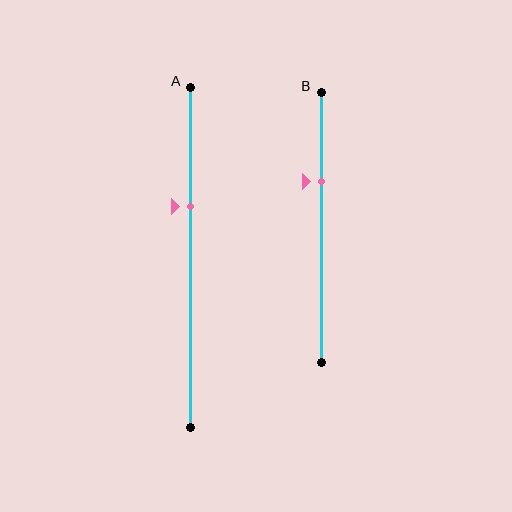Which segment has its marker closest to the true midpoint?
Segment A has its marker closest to the true midpoint.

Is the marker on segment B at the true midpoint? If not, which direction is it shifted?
No, the marker on segment B is shifted upward by about 17% of the segment length.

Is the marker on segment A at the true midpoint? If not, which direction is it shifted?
No, the marker on segment A is shifted upward by about 15% of the segment length.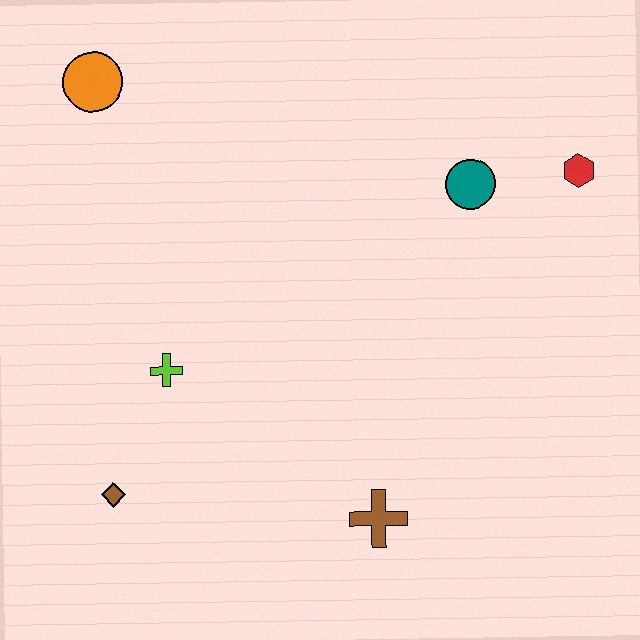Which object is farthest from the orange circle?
The brown cross is farthest from the orange circle.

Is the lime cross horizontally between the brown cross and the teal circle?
No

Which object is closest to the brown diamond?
The lime cross is closest to the brown diamond.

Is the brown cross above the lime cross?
No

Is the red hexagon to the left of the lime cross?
No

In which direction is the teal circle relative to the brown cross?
The teal circle is above the brown cross.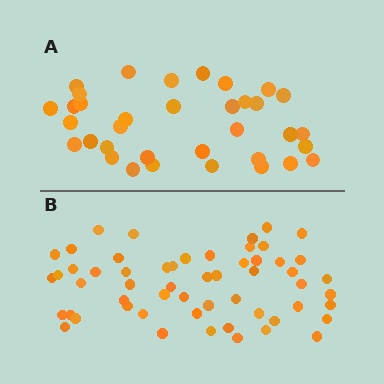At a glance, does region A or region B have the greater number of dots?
Region B (the bottom region) has more dots.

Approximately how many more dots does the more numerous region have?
Region B has approximately 20 more dots than region A.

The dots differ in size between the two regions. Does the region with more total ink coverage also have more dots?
No. Region A has more total ink coverage because its dots are larger, but region B actually contains more individual dots. Total area can be misleading — the number of items is what matters here.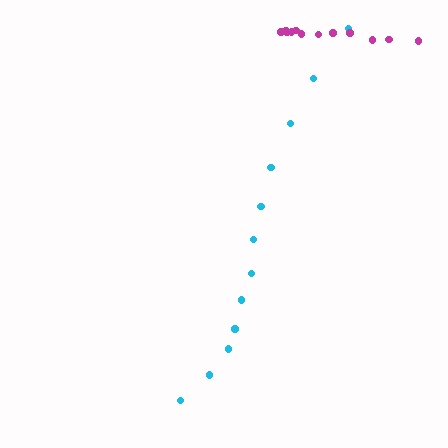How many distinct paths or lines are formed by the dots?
There are 2 distinct paths.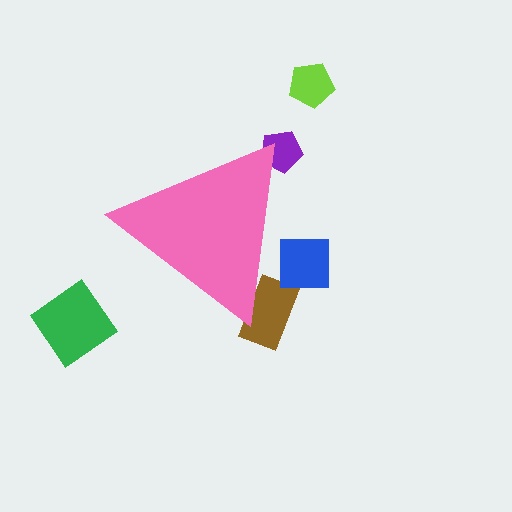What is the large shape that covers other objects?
A pink triangle.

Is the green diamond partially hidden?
No, the green diamond is fully visible.